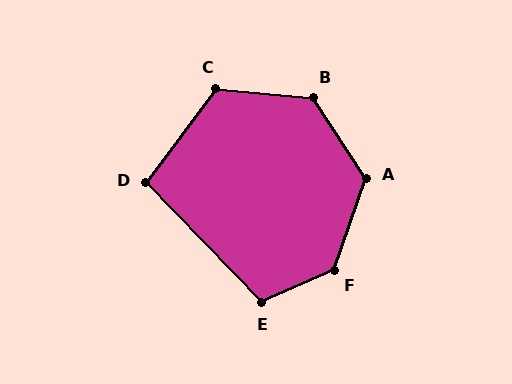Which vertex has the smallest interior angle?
D, at approximately 99 degrees.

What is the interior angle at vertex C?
Approximately 122 degrees (obtuse).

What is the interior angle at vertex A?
Approximately 128 degrees (obtuse).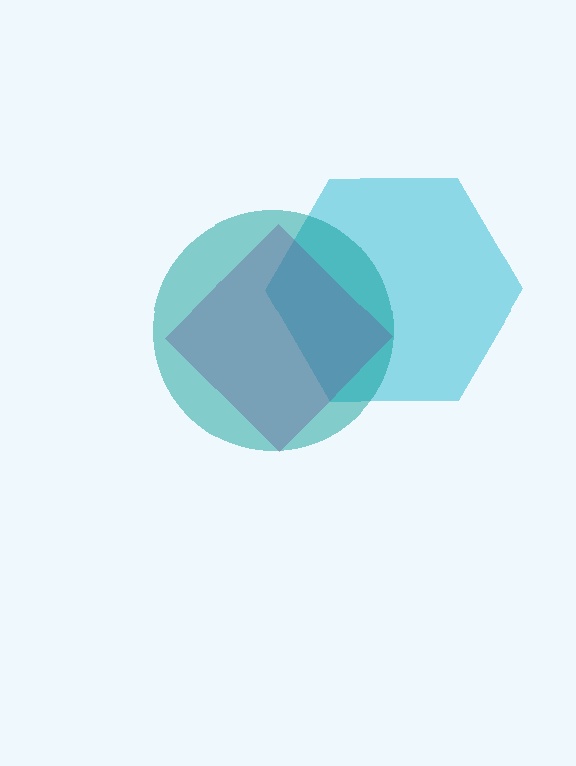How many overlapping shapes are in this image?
There are 3 overlapping shapes in the image.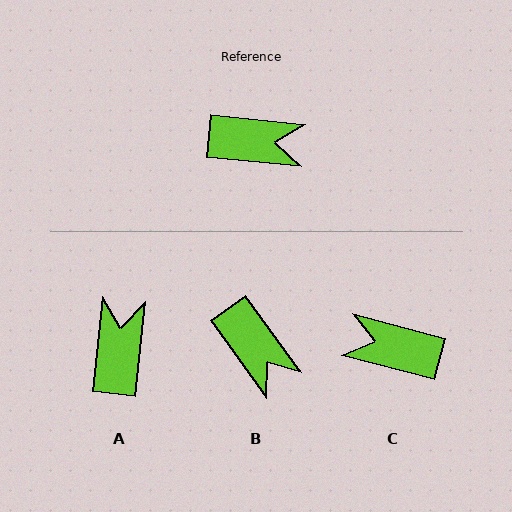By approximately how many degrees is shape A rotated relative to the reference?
Approximately 90 degrees counter-clockwise.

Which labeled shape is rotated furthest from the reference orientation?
C, about 171 degrees away.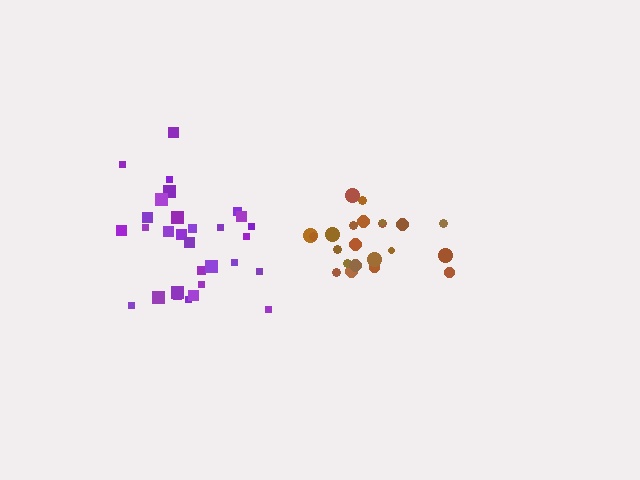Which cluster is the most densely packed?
Brown.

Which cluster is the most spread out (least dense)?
Purple.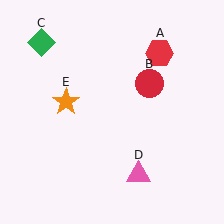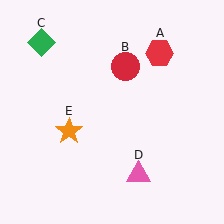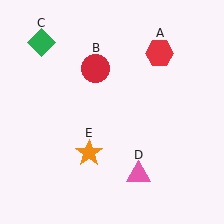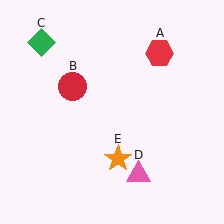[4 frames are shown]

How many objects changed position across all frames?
2 objects changed position: red circle (object B), orange star (object E).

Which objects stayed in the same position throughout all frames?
Red hexagon (object A) and green diamond (object C) and pink triangle (object D) remained stationary.